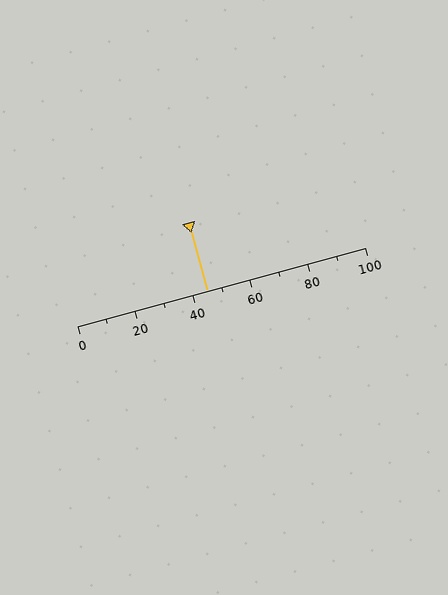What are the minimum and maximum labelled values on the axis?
The axis runs from 0 to 100.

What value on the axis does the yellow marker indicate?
The marker indicates approximately 45.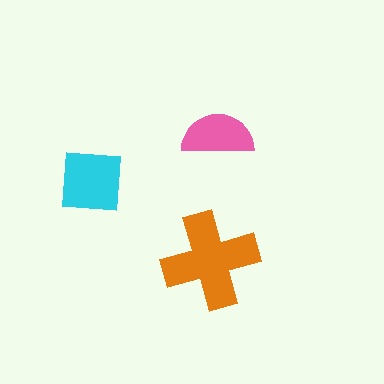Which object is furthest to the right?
The pink semicircle is rightmost.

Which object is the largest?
The orange cross.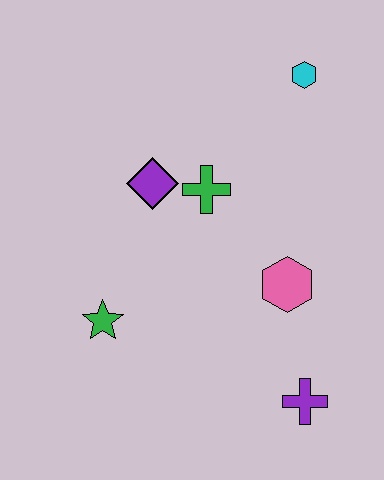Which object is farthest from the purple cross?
The cyan hexagon is farthest from the purple cross.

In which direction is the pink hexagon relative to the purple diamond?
The pink hexagon is to the right of the purple diamond.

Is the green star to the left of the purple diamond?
Yes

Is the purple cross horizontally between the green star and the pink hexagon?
No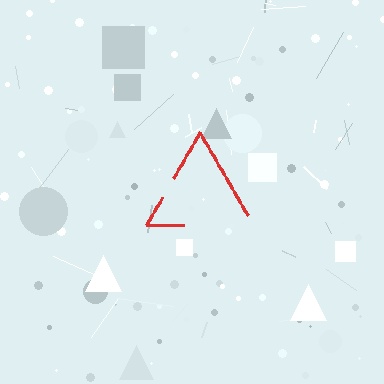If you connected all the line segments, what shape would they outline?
They would outline a triangle.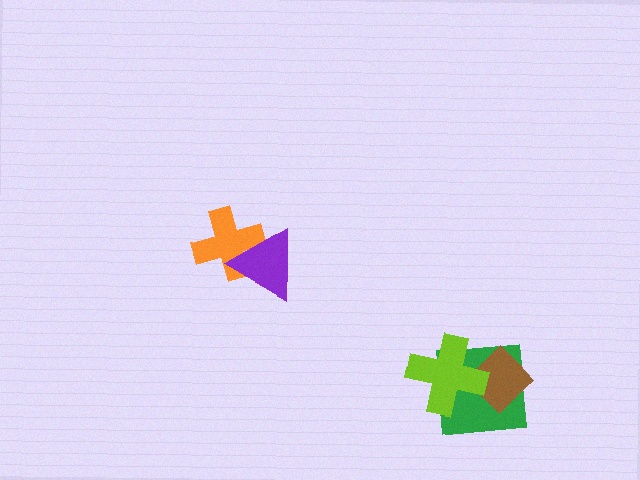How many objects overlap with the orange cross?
1 object overlaps with the orange cross.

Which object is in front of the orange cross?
The purple triangle is in front of the orange cross.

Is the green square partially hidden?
Yes, it is partially covered by another shape.